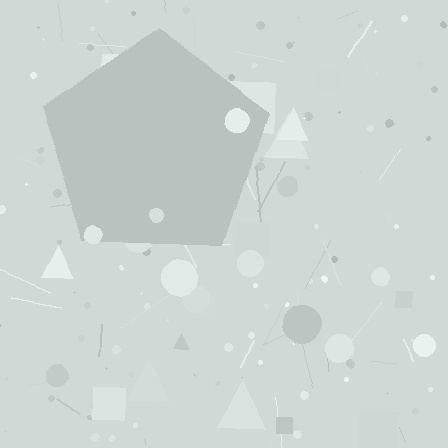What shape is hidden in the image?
A pentagon is hidden in the image.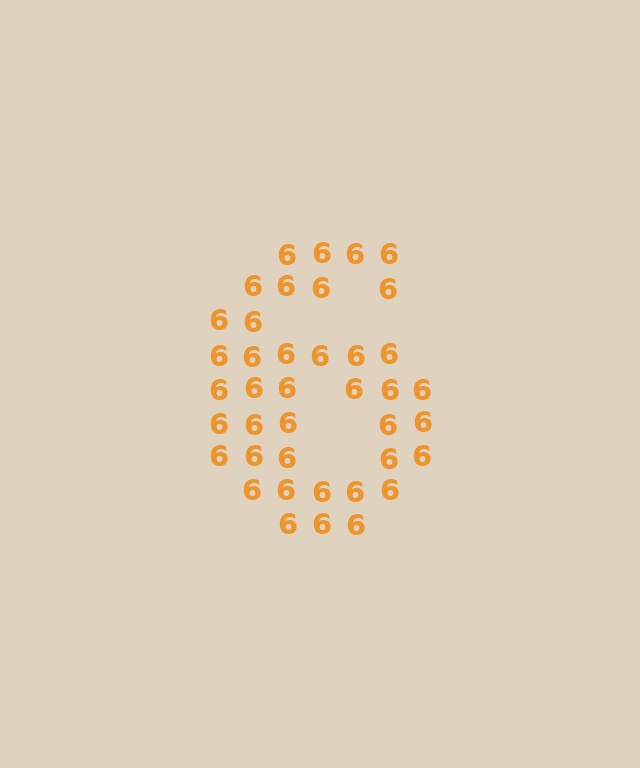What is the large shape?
The large shape is the digit 6.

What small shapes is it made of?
It is made of small digit 6's.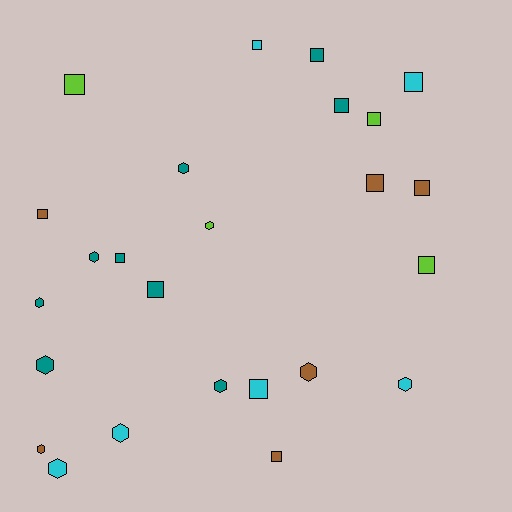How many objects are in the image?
There are 25 objects.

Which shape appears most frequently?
Square, with 14 objects.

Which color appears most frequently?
Teal, with 9 objects.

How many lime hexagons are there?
There is 1 lime hexagon.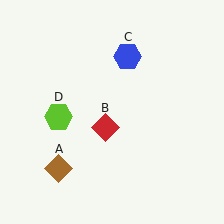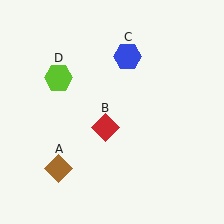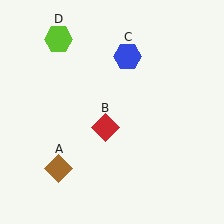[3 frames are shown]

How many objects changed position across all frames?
1 object changed position: lime hexagon (object D).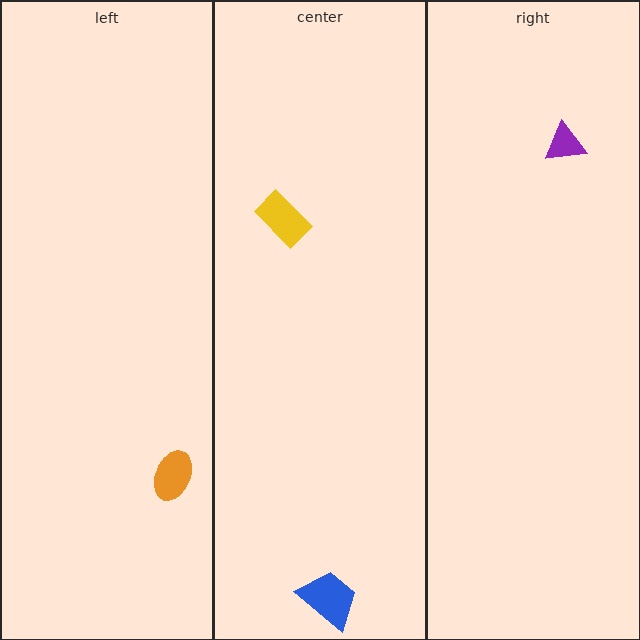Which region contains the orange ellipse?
The left region.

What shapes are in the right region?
The purple triangle.